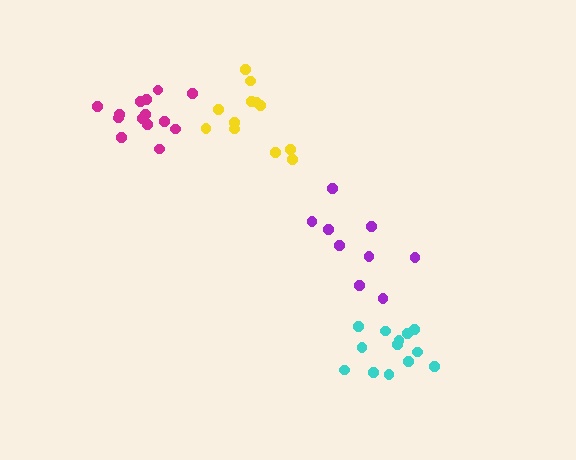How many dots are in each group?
Group 1: 14 dots, Group 2: 9 dots, Group 3: 12 dots, Group 4: 13 dots (48 total).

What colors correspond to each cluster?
The clusters are colored: magenta, purple, yellow, cyan.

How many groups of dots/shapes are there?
There are 4 groups.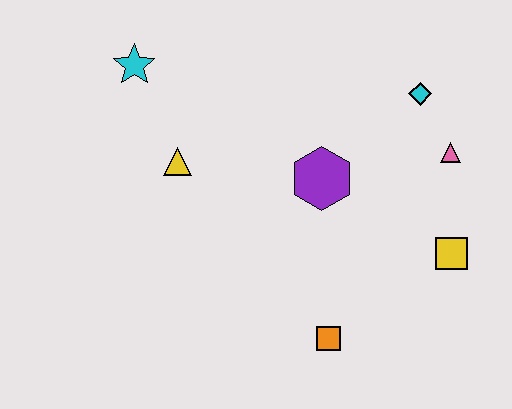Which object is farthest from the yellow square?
The cyan star is farthest from the yellow square.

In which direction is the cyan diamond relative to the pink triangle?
The cyan diamond is above the pink triangle.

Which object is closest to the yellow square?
The pink triangle is closest to the yellow square.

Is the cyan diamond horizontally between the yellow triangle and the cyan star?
No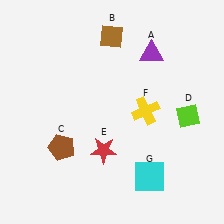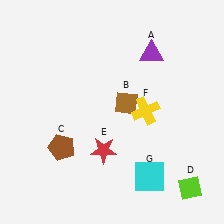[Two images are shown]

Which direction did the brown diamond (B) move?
The brown diamond (B) moved down.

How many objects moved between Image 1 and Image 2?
2 objects moved between the two images.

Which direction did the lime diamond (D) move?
The lime diamond (D) moved down.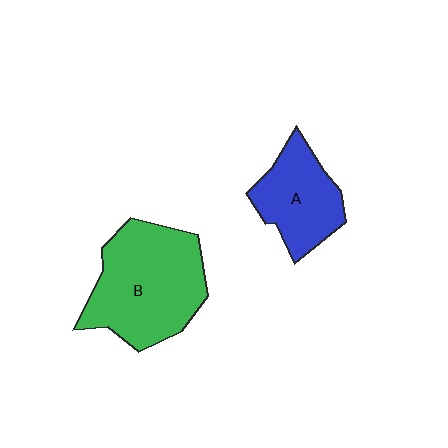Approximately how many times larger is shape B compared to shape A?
Approximately 1.6 times.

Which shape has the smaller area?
Shape A (blue).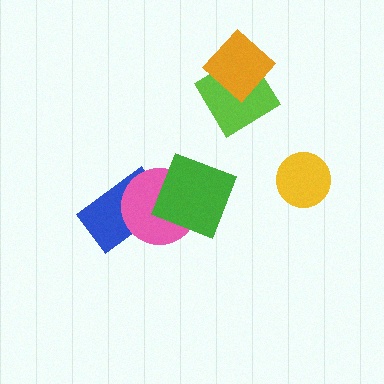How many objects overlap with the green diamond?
2 objects overlap with the green diamond.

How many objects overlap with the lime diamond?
1 object overlaps with the lime diamond.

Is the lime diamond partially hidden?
Yes, it is partially covered by another shape.